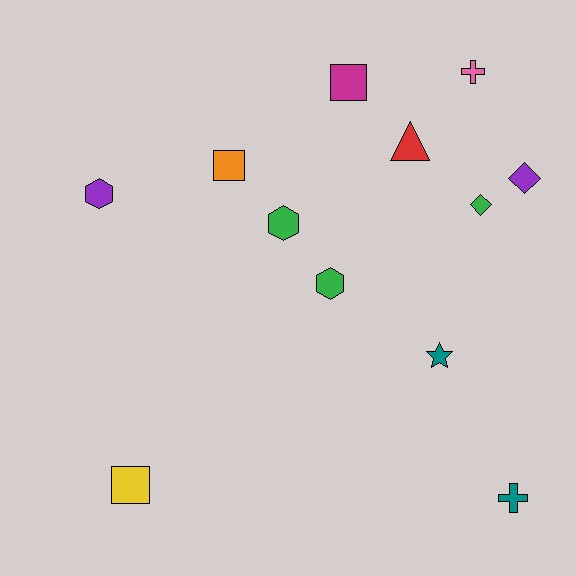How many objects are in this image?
There are 12 objects.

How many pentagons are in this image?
There are no pentagons.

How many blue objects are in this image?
There are no blue objects.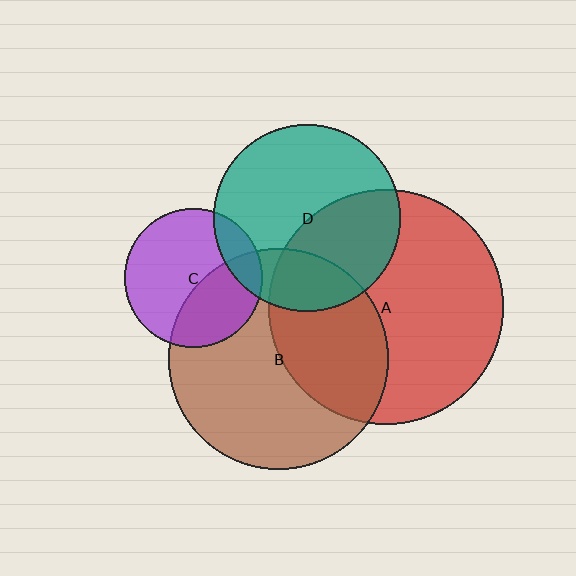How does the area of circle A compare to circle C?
Approximately 2.9 times.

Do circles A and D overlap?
Yes.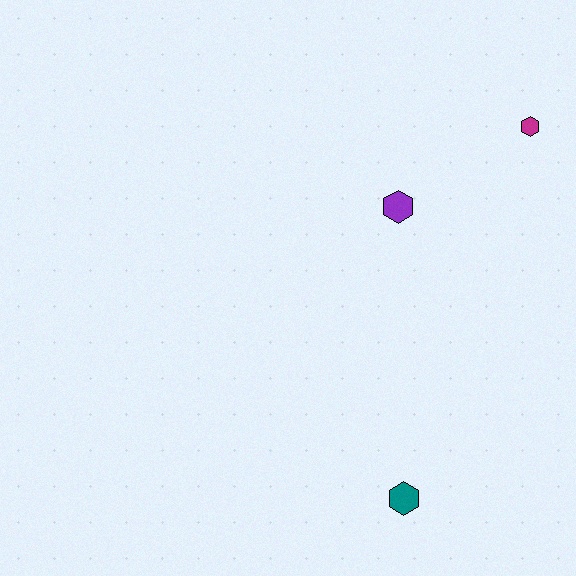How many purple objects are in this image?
There is 1 purple object.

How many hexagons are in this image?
There are 3 hexagons.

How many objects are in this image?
There are 3 objects.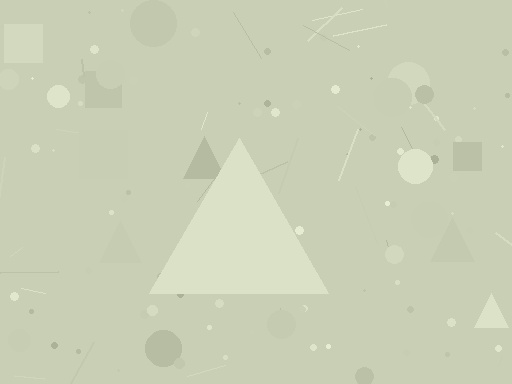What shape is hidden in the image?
A triangle is hidden in the image.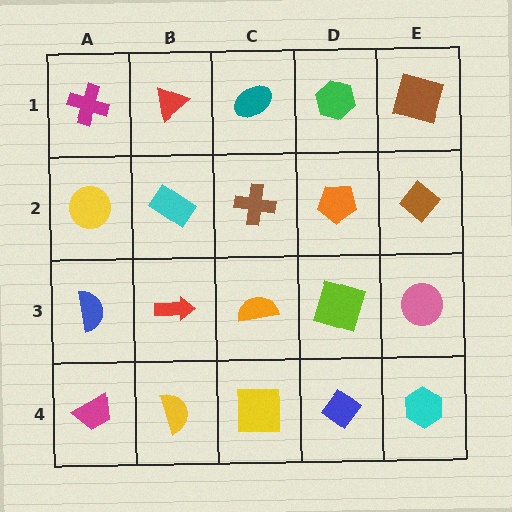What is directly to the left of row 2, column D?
A brown cross.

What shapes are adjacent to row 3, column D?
An orange pentagon (row 2, column D), a blue diamond (row 4, column D), an orange semicircle (row 3, column C), a pink circle (row 3, column E).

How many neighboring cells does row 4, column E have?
2.